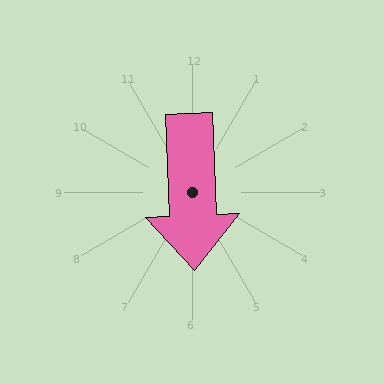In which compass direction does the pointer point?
South.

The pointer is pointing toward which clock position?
Roughly 6 o'clock.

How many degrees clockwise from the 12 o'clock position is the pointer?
Approximately 178 degrees.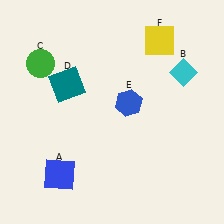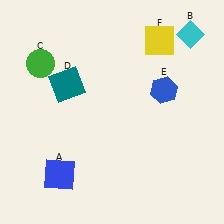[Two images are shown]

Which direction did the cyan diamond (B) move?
The cyan diamond (B) moved up.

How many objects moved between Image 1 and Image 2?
2 objects moved between the two images.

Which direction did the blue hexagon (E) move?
The blue hexagon (E) moved right.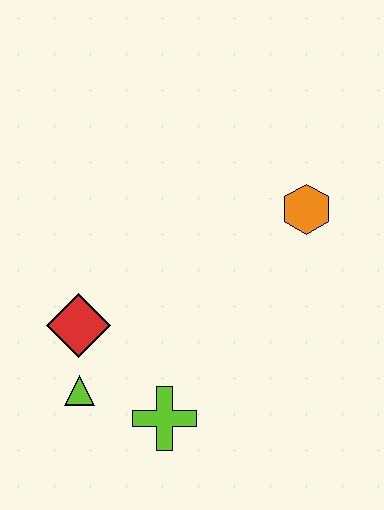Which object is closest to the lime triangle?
The red diamond is closest to the lime triangle.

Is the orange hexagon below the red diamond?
No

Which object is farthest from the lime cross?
The orange hexagon is farthest from the lime cross.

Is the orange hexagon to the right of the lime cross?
Yes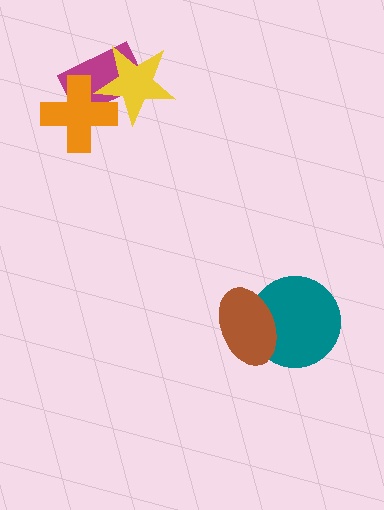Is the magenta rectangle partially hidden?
Yes, it is partially covered by another shape.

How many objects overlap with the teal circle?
1 object overlaps with the teal circle.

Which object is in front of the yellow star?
The orange cross is in front of the yellow star.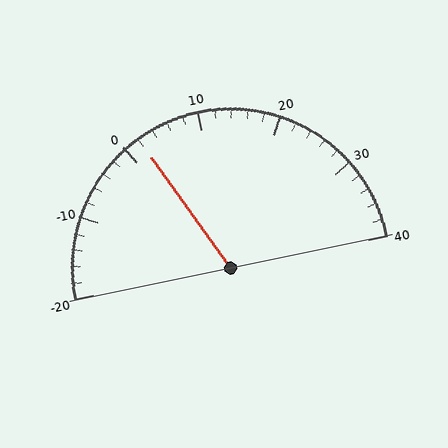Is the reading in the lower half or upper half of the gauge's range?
The reading is in the lower half of the range (-20 to 40).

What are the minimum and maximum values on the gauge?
The gauge ranges from -20 to 40.